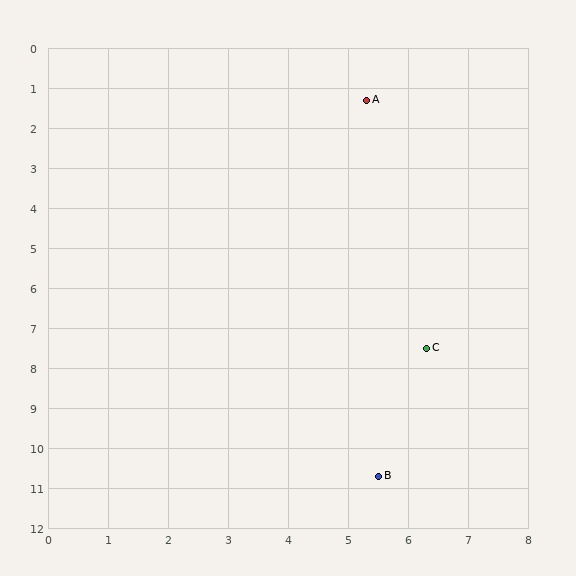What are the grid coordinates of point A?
Point A is at approximately (5.3, 1.3).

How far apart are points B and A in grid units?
Points B and A are about 9.4 grid units apart.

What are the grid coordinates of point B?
Point B is at approximately (5.5, 10.7).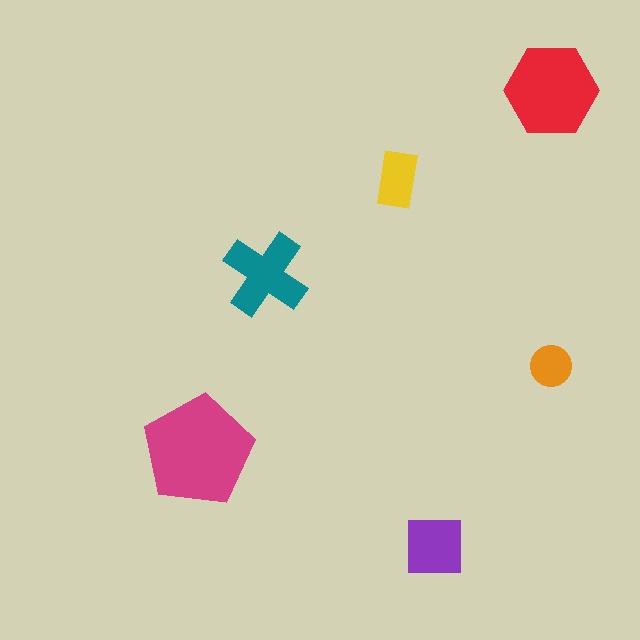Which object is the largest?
The magenta pentagon.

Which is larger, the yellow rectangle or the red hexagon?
The red hexagon.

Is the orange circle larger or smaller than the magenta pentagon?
Smaller.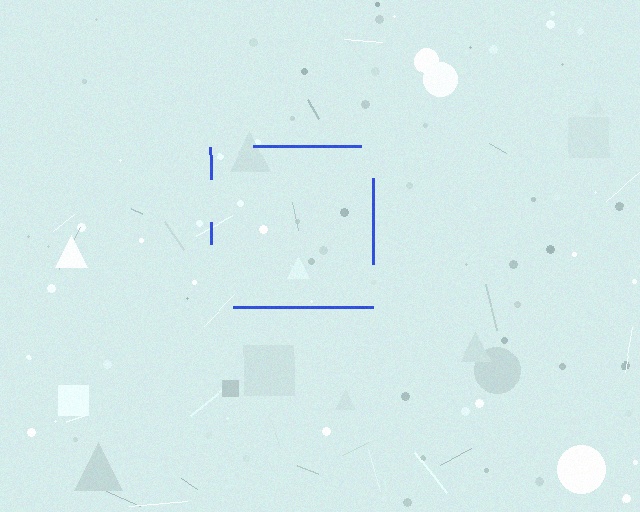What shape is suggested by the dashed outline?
The dashed outline suggests a square.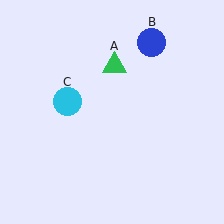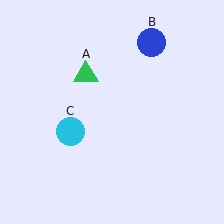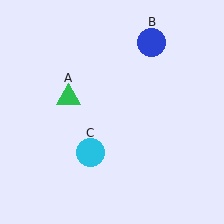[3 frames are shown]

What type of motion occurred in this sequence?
The green triangle (object A), cyan circle (object C) rotated counterclockwise around the center of the scene.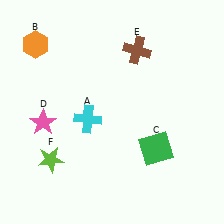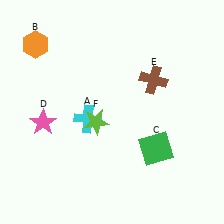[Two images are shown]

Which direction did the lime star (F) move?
The lime star (F) moved right.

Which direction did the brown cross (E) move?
The brown cross (E) moved down.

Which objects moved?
The objects that moved are: the brown cross (E), the lime star (F).